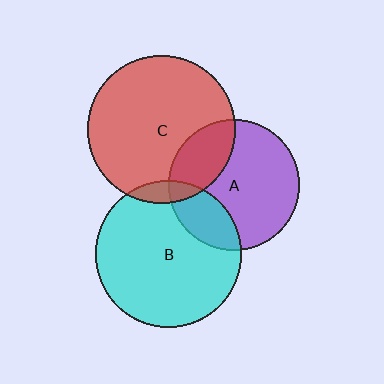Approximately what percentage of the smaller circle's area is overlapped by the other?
Approximately 25%.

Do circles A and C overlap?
Yes.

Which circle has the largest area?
Circle C (red).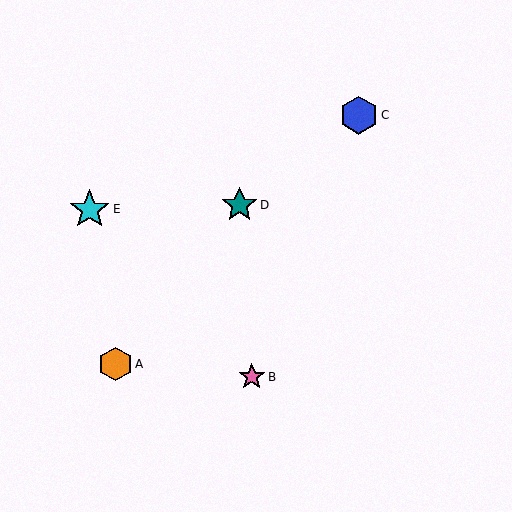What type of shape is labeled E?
Shape E is a cyan star.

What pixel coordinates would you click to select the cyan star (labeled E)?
Click at (90, 209) to select the cyan star E.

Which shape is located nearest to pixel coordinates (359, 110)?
The blue hexagon (labeled C) at (359, 115) is nearest to that location.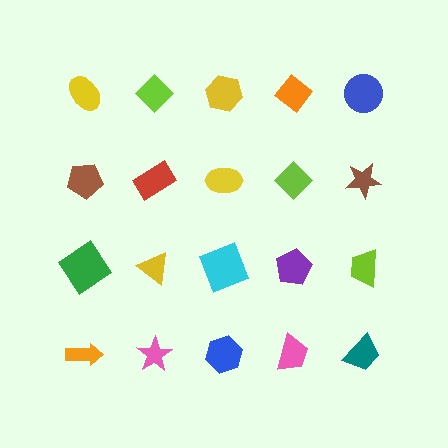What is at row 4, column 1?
An orange arrow.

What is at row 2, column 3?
A yellow ellipse.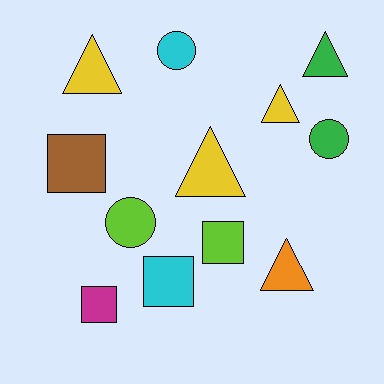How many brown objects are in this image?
There is 1 brown object.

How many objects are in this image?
There are 12 objects.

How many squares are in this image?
There are 4 squares.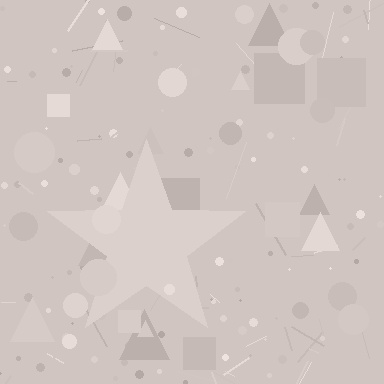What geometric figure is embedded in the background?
A star is embedded in the background.